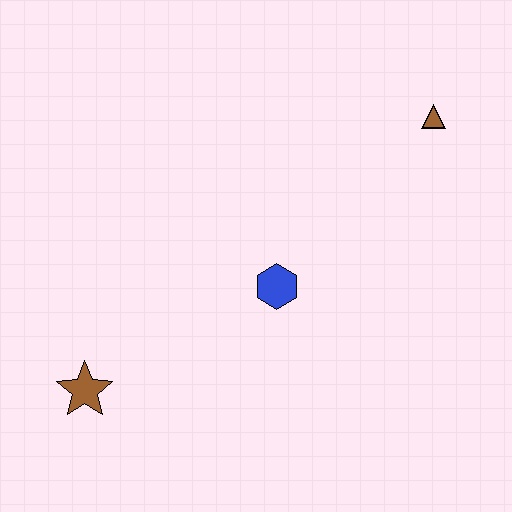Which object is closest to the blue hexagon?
The brown star is closest to the blue hexagon.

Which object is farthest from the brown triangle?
The brown star is farthest from the brown triangle.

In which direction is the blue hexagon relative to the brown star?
The blue hexagon is to the right of the brown star.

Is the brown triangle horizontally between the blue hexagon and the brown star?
No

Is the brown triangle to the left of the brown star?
No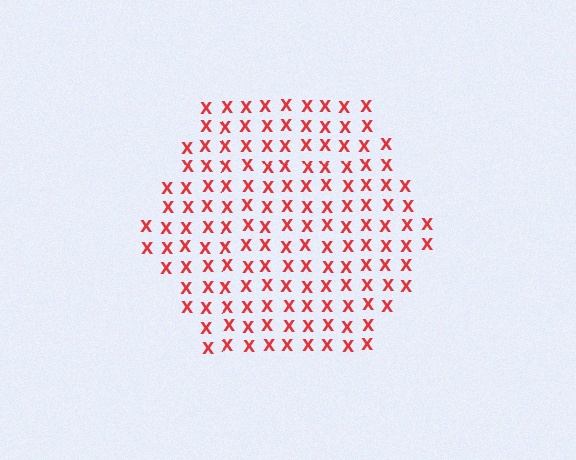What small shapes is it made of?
It is made of small letter X's.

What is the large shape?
The large shape is a hexagon.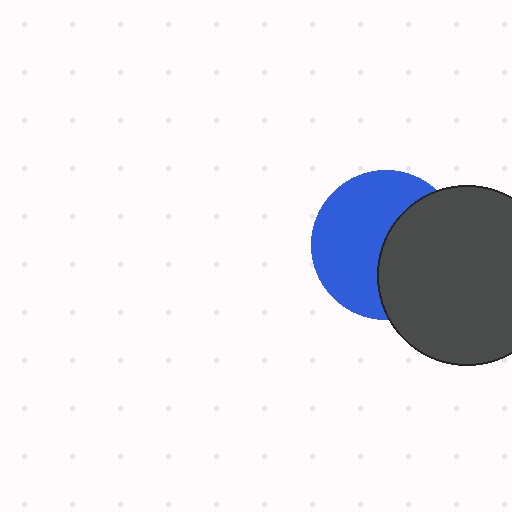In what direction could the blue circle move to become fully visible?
The blue circle could move left. That would shift it out from behind the dark gray circle entirely.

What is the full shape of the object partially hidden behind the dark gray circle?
The partially hidden object is a blue circle.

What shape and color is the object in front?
The object in front is a dark gray circle.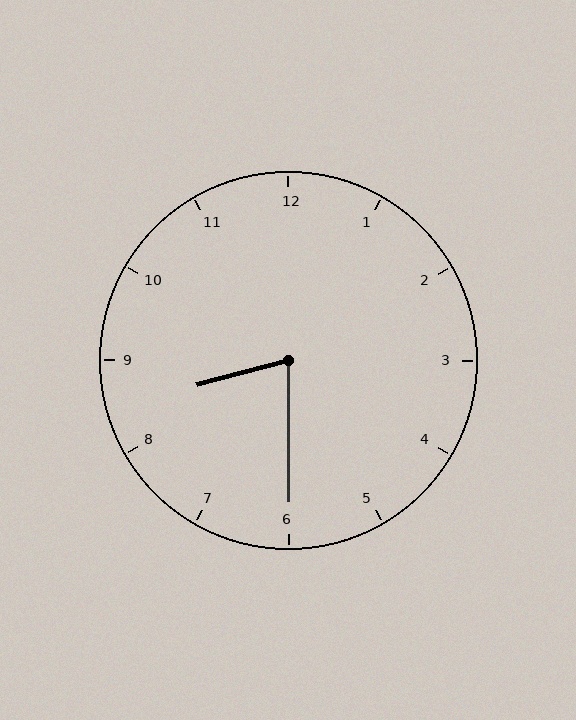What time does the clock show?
8:30.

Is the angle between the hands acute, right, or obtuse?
It is acute.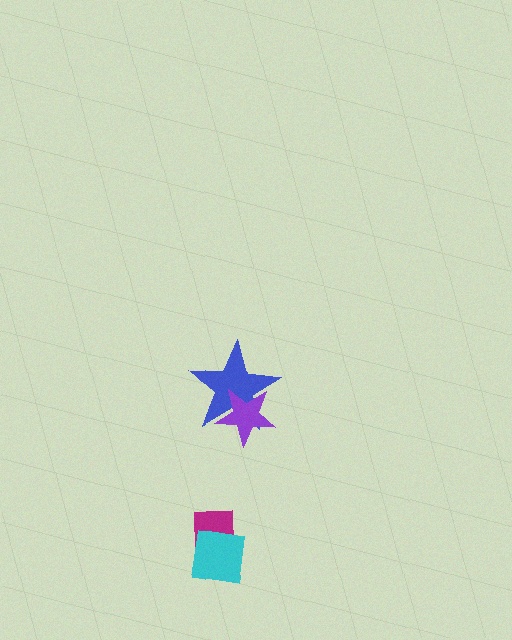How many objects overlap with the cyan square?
1 object overlaps with the cyan square.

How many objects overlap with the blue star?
1 object overlaps with the blue star.